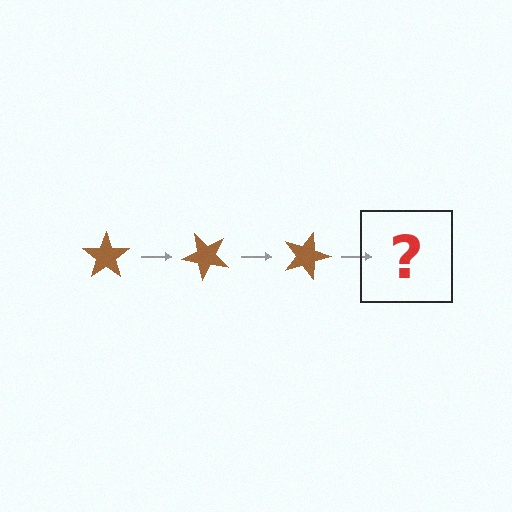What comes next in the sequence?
The next element should be a brown star rotated 135 degrees.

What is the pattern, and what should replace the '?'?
The pattern is that the star rotates 45 degrees each step. The '?' should be a brown star rotated 135 degrees.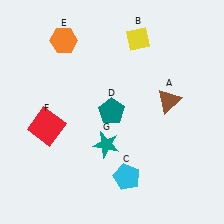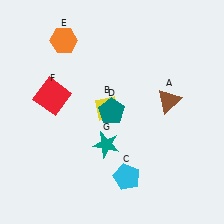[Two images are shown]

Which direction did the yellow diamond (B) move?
The yellow diamond (B) moved down.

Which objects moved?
The objects that moved are: the yellow diamond (B), the red square (F).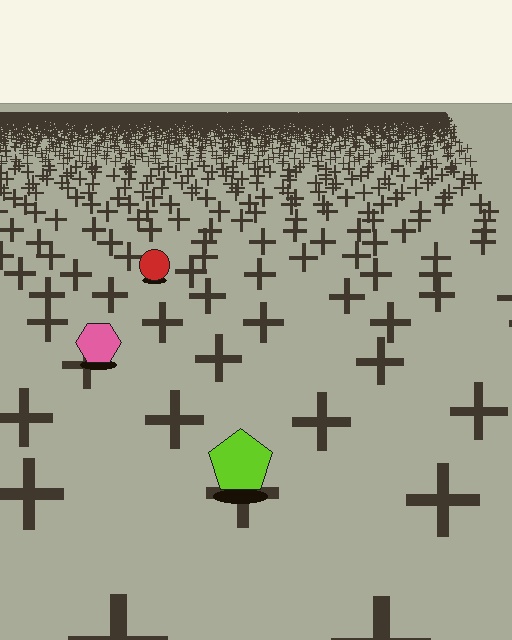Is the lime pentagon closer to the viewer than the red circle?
Yes. The lime pentagon is closer — you can tell from the texture gradient: the ground texture is coarser near it.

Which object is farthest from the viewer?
The red circle is farthest from the viewer. It appears smaller and the ground texture around it is denser.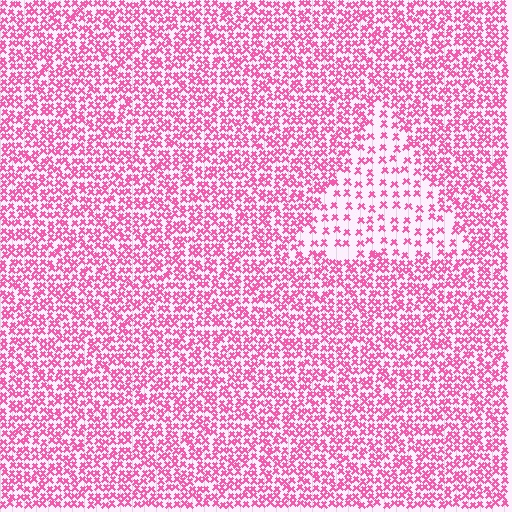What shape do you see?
I see a triangle.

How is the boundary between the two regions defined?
The boundary is defined by a change in element density (approximately 2.3x ratio). All elements are the same color, size, and shape.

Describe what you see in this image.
The image contains small pink elements arranged at two different densities. A triangle-shaped region is visible where the elements are less densely packed than the surrounding area.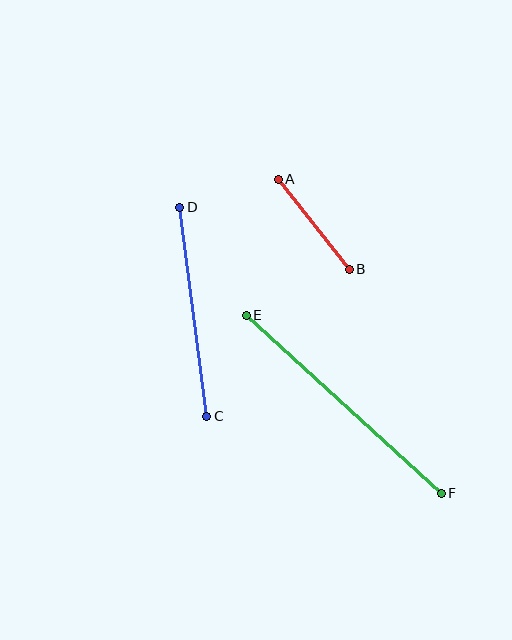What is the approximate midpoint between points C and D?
The midpoint is at approximately (193, 312) pixels.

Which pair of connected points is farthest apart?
Points E and F are farthest apart.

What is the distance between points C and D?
The distance is approximately 211 pixels.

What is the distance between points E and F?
The distance is approximately 265 pixels.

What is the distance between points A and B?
The distance is approximately 114 pixels.